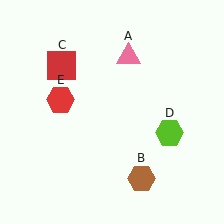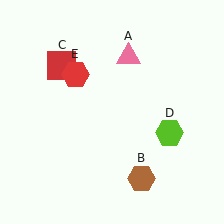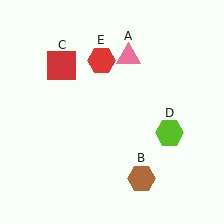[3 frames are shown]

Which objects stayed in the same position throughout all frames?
Pink triangle (object A) and brown hexagon (object B) and red square (object C) and lime hexagon (object D) remained stationary.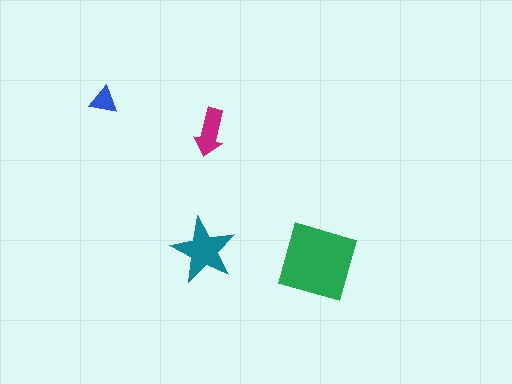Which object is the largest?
The green square.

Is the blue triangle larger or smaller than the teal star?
Smaller.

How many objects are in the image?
There are 4 objects in the image.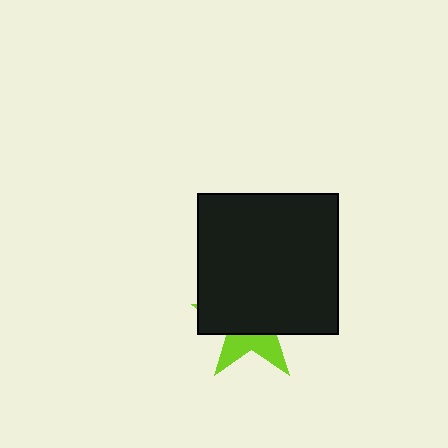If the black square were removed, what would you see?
You would see the complete lime star.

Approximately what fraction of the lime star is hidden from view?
Roughly 67% of the lime star is hidden behind the black square.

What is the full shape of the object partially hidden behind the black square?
The partially hidden object is a lime star.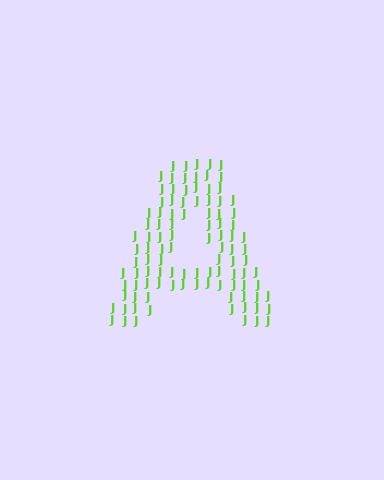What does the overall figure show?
The overall figure shows the letter A.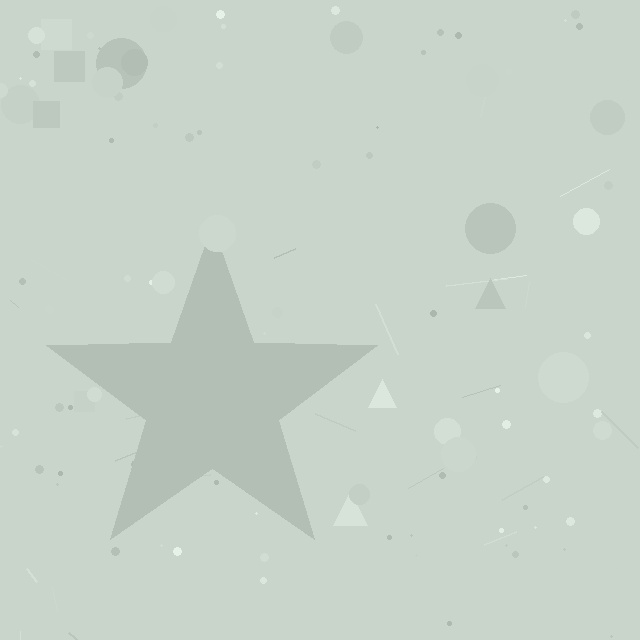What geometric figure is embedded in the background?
A star is embedded in the background.